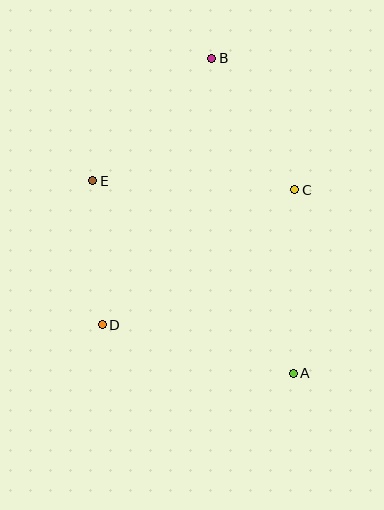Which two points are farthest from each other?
Points A and B are farthest from each other.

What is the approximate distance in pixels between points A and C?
The distance between A and C is approximately 184 pixels.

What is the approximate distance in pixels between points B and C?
The distance between B and C is approximately 155 pixels.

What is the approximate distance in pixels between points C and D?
The distance between C and D is approximately 235 pixels.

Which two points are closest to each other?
Points D and E are closest to each other.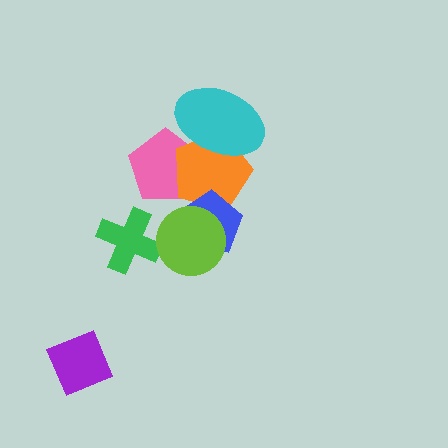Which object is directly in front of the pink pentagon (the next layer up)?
The orange pentagon is directly in front of the pink pentagon.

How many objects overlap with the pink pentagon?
2 objects overlap with the pink pentagon.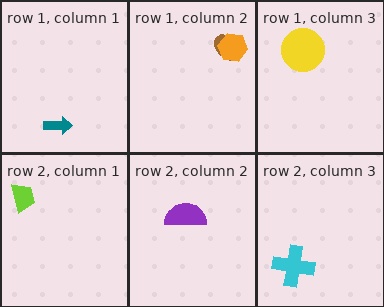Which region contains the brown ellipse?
The row 1, column 2 region.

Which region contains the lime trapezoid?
The row 2, column 1 region.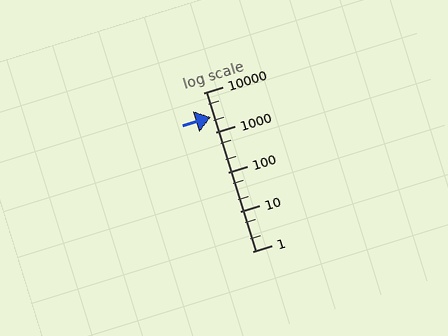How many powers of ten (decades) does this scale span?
The scale spans 4 decades, from 1 to 10000.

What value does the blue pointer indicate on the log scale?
The pointer indicates approximately 2400.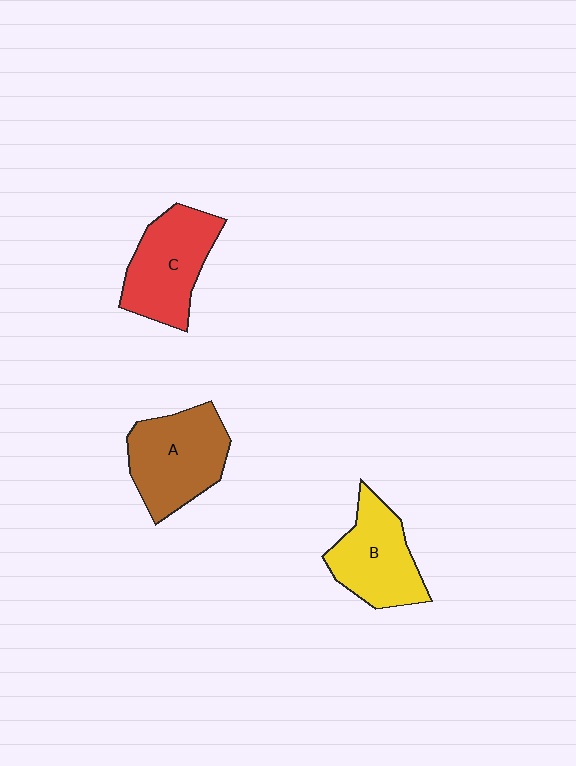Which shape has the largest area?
Shape A (brown).